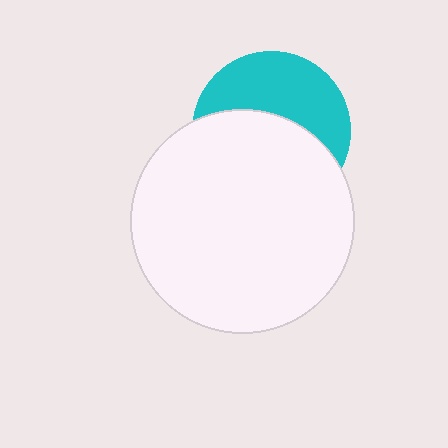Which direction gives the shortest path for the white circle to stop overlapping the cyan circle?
Moving down gives the shortest separation.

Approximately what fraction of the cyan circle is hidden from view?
Roughly 56% of the cyan circle is hidden behind the white circle.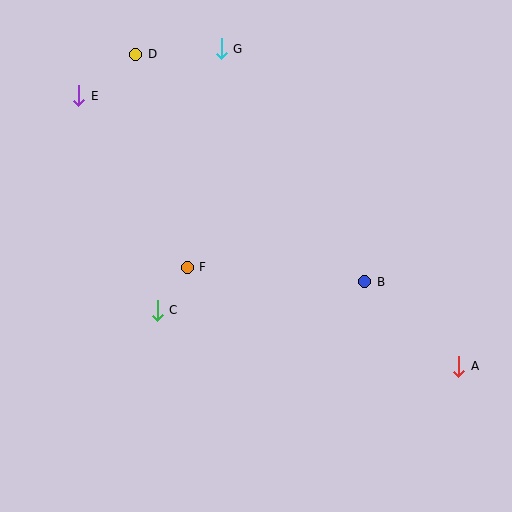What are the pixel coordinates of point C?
Point C is at (157, 310).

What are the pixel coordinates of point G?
Point G is at (221, 49).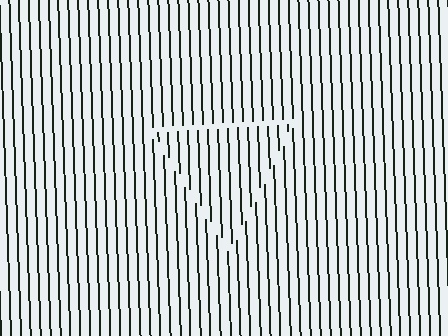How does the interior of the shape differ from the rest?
The interior of the shape contains the same grating, shifted by half a period — the contour is defined by the phase discontinuity where line-ends from the inner and outer gratings abut.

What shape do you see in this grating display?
An illusory triangle. The interior of the shape contains the same grating, shifted by half a period — the contour is defined by the phase discontinuity where line-ends from the inner and outer gratings abut.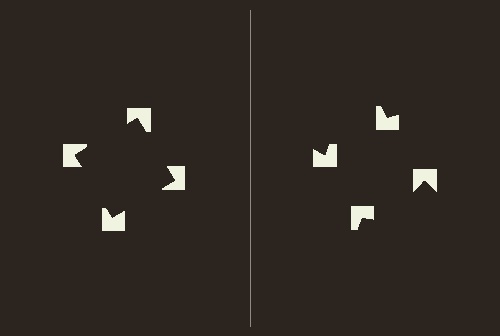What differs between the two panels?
The notched squares are positioned identically on both sides; only the wedge orientations differ. On the left they align to a square; on the right they are misaligned.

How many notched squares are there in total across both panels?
8 — 4 on each side.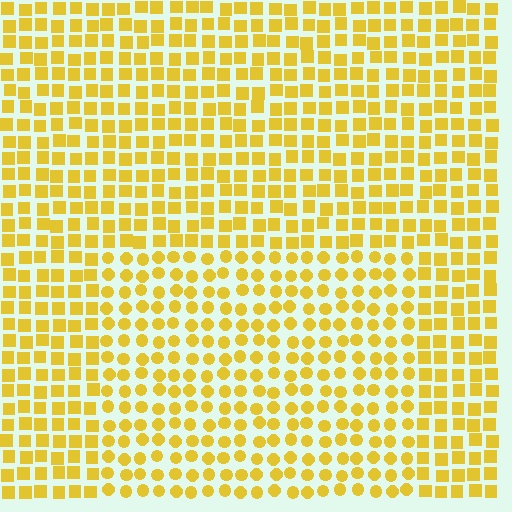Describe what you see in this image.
The image is filled with small yellow elements arranged in a uniform grid. A rectangle-shaped region contains circles, while the surrounding area contains squares. The boundary is defined purely by the change in element shape.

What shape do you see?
I see a rectangle.